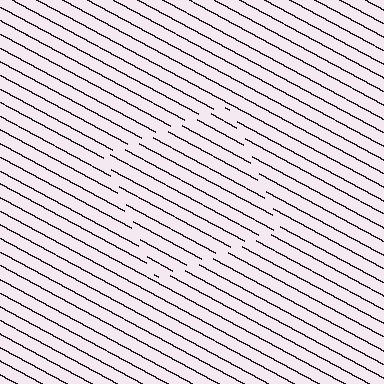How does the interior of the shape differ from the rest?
The interior of the shape contains the same grating, shifted by half a period — the contour is defined by the phase discontinuity where line-ends from the inner and outer gratings abut.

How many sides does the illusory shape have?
4 sides — the line-ends trace a square.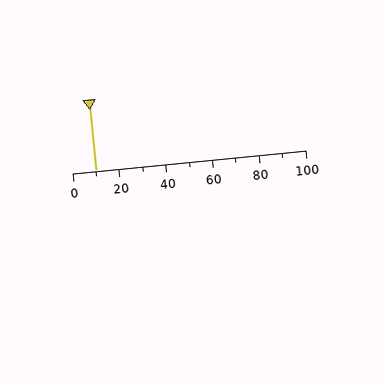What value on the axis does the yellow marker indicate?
The marker indicates approximately 10.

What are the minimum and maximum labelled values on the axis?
The axis runs from 0 to 100.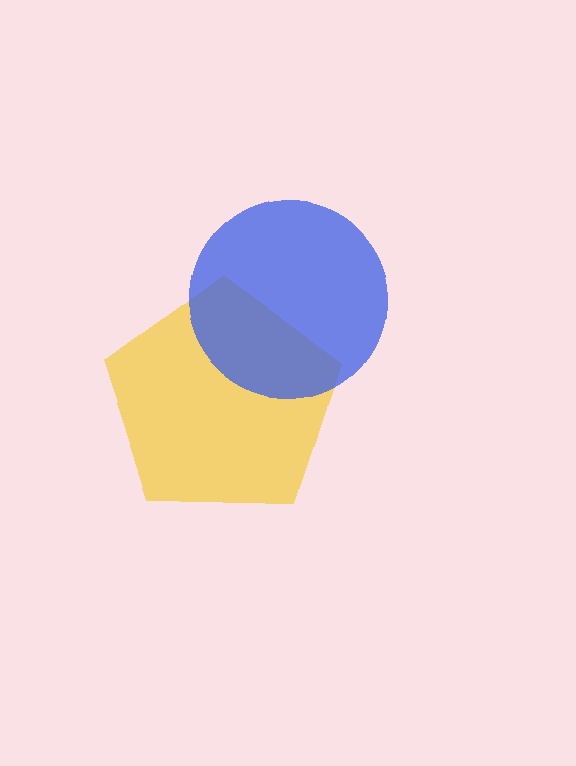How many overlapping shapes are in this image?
There are 2 overlapping shapes in the image.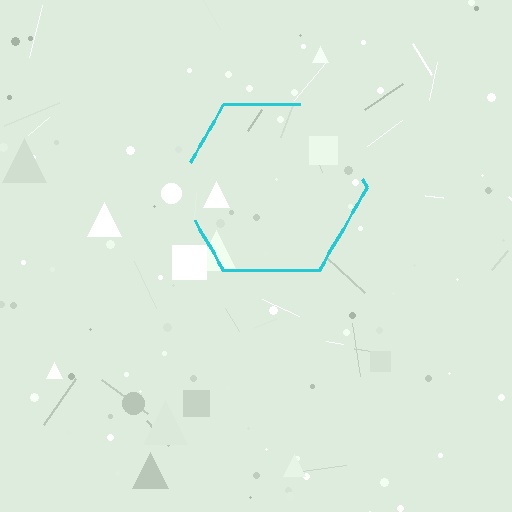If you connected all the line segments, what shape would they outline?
They would outline a hexagon.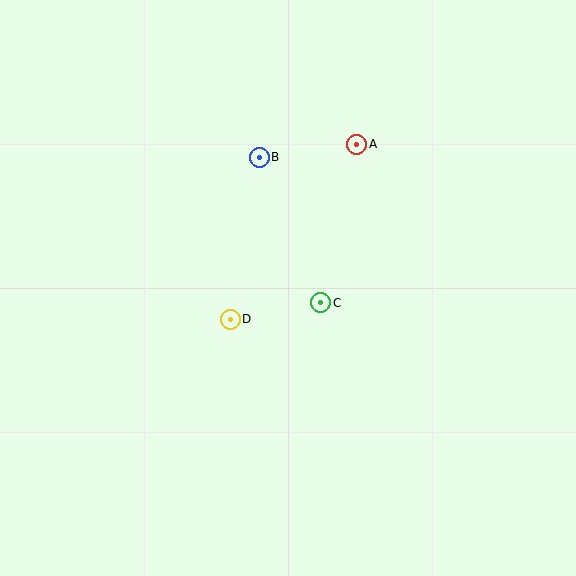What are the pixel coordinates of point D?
Point D is at (230, 319).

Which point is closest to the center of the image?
Point C at (321, 303) is closest to the center.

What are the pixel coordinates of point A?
Point A is at (357, 144).